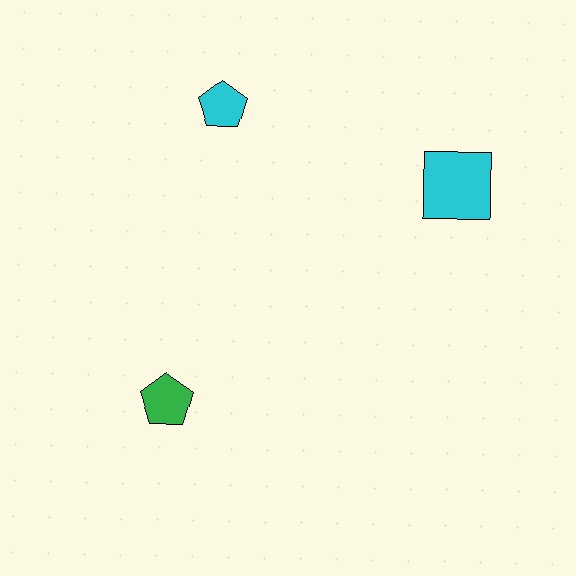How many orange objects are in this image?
There are no orange objects.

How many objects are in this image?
There are 3 objects.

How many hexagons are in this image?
There are no hexagons.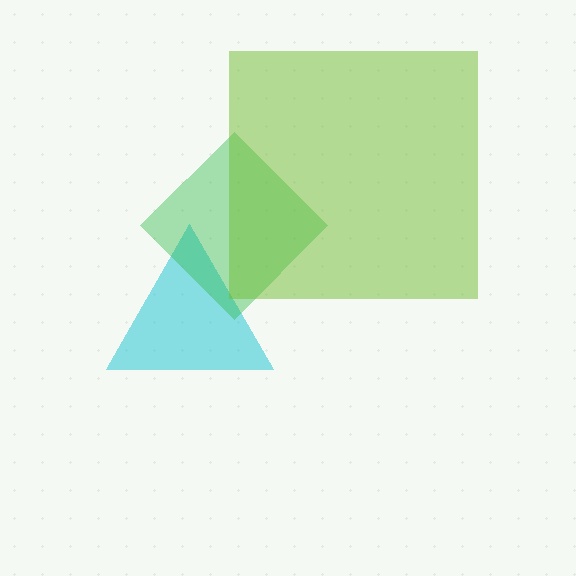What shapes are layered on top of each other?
The layered shapes are: a cyan triangle, a green diamond, a lime square.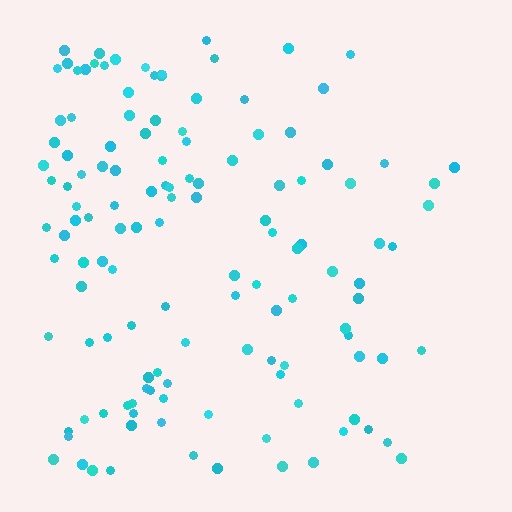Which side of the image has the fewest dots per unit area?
The right.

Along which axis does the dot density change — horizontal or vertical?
Horizontal.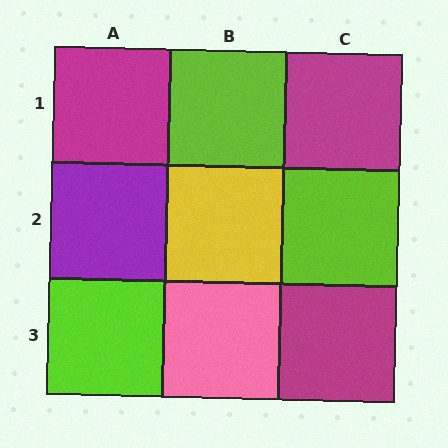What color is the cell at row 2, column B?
Yellow.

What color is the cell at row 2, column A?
Purple.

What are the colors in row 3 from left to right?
Lime, pink, magenta.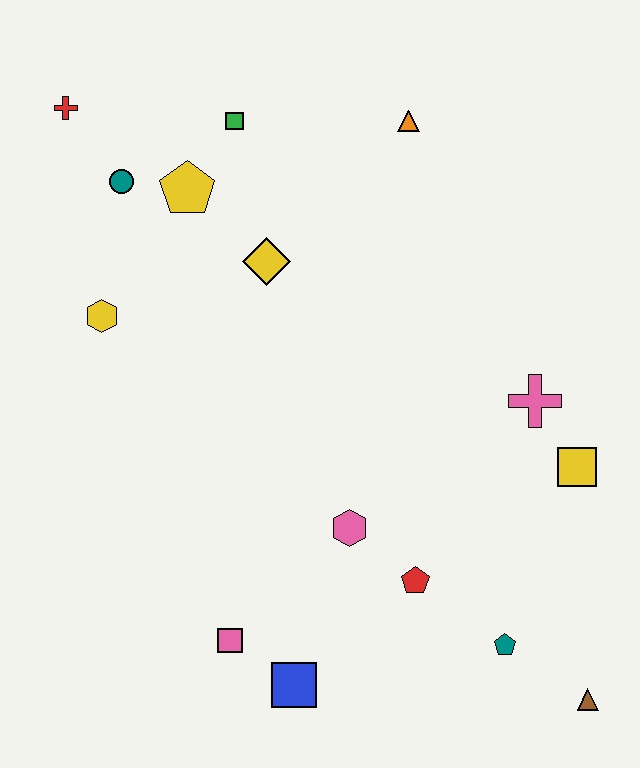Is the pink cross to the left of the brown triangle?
Yes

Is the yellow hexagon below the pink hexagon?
No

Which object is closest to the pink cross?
The yellow square is closest to the pink cross.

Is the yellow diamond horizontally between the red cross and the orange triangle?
Yes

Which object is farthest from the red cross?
The brown triangle is farthest from the red cross.